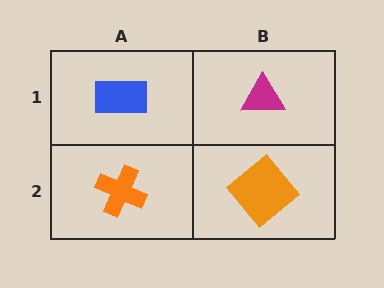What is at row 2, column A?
An orange cross.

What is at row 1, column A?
A blue rectangle.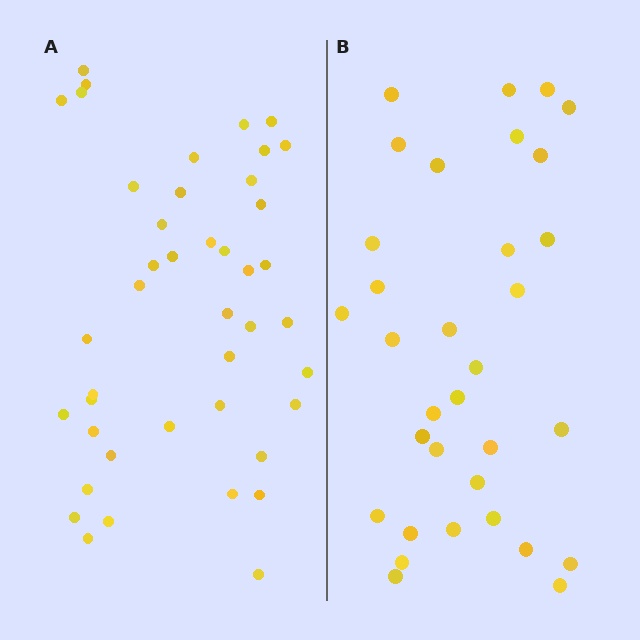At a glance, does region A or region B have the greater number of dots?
Region A (the left region) has more dots.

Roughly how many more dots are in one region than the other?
Region A has roughly 10 or so more dots than region B.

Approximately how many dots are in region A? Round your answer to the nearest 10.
About 40 dots. (The exact count is 43, which rounds to 40.)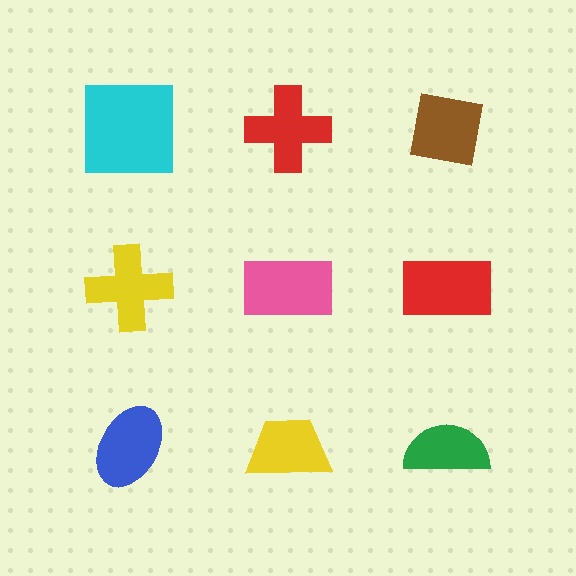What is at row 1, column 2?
A red cross.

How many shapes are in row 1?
3 shapes.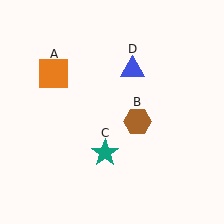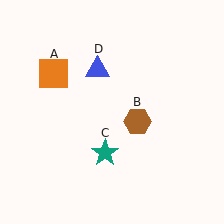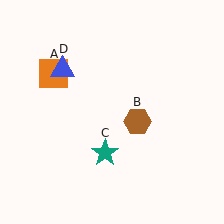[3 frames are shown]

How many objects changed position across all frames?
1 object changed position: blue triangle (object D).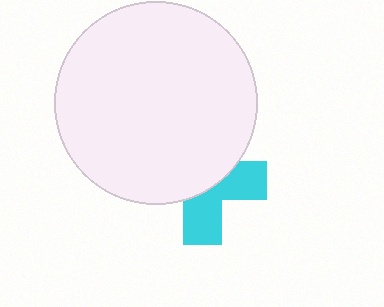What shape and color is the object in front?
The object in front is a white circle.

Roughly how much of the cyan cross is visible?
A small part of it is visible (roughly 43%).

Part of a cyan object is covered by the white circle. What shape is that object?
It is a cross.